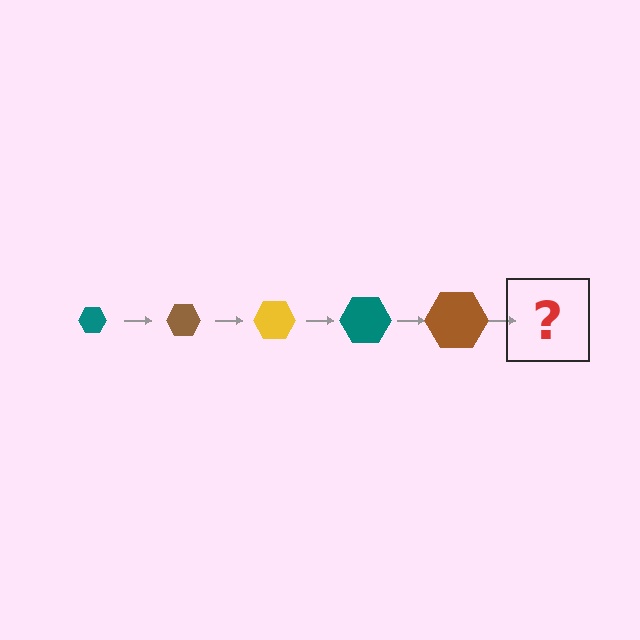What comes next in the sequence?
The next element should be a yellow hexagon, larger than the previous one.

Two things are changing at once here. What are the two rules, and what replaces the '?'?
The two rules are that the hexagon grows larger each step and the color cycles through teal, brown, and yellow. The '?' should be a yellow hexagon, larger than the previous one.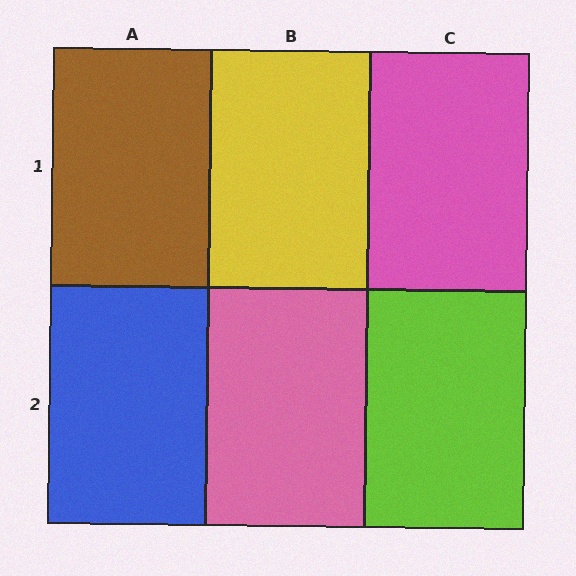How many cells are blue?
1 cell is blue.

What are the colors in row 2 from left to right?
Blue, pink, lime.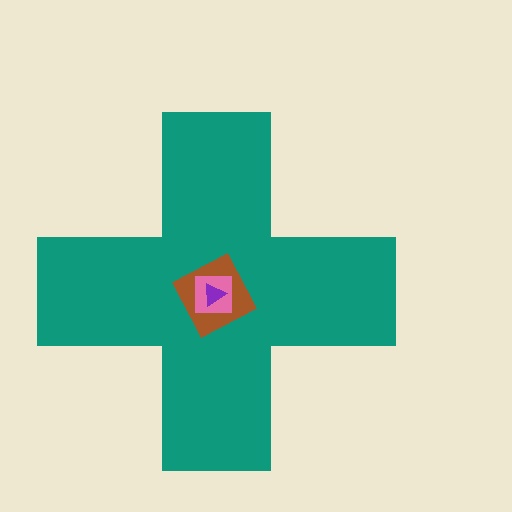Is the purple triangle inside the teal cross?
Yes.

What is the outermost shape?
The teal cross.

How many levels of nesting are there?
4.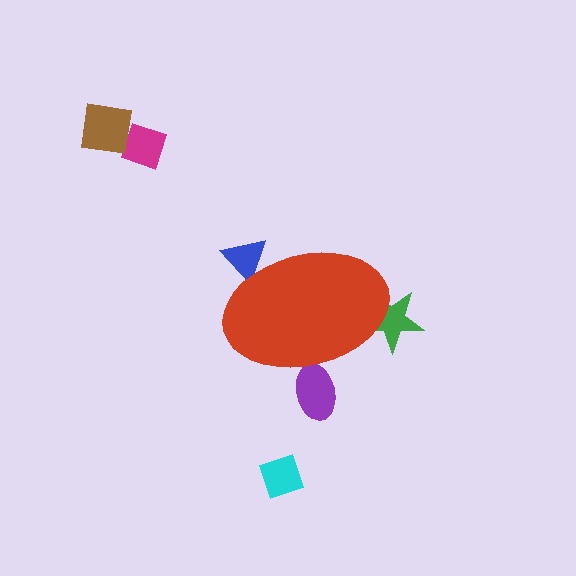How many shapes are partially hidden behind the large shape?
3 shapes are partially hidden.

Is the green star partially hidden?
Yes, the green star is partially hidden behind the red ellipse.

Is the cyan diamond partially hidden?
No, the cyan diamond is fully visible.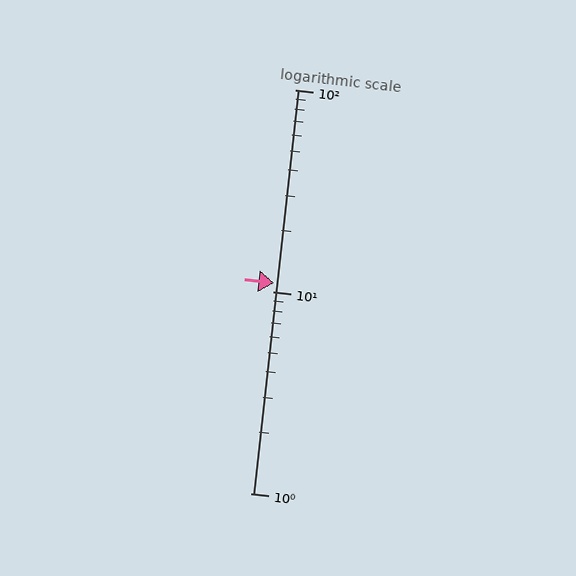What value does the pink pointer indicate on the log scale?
The pointer indicates approximately 11.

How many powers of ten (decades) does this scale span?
The scale spans 2 decades, from 1 to 100.